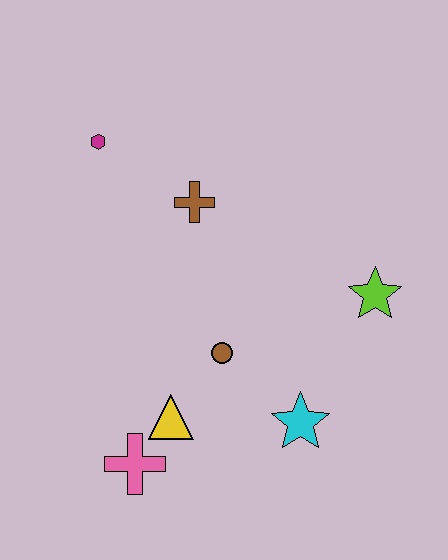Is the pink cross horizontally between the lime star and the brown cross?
No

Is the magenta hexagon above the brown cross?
Yes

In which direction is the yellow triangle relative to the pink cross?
The yellow triangle is above the pink cross.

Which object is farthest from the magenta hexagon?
The cyan star is farthest from the magenta hexagon.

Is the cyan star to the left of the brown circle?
No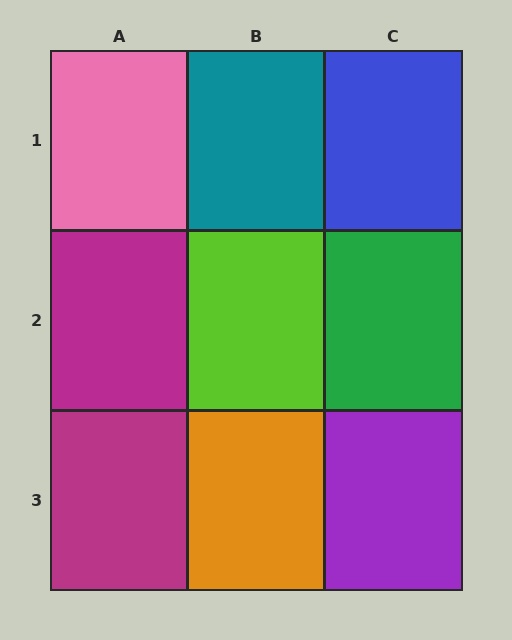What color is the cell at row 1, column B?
Teal.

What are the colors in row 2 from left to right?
Magenta, lime, green.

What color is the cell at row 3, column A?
Magenta.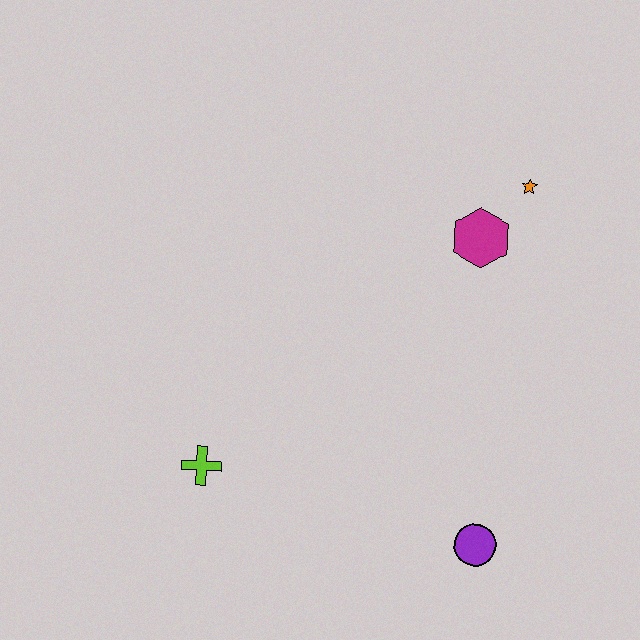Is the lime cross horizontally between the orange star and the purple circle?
No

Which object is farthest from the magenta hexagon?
The lime cross is farthest from the magenta hexagon.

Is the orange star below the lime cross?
No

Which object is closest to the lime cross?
The purple circle is closest to the lime cross.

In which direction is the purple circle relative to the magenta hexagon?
The purple circle is below the magenta hexagon.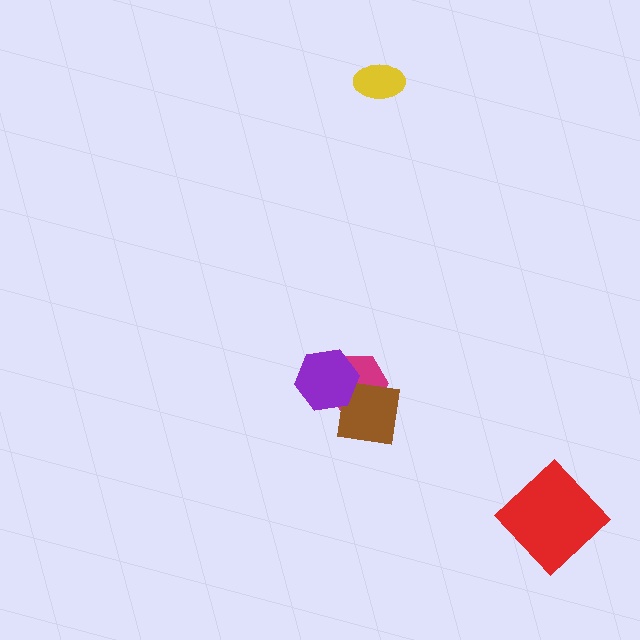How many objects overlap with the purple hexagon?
2 objects overlap with the purple hexagon.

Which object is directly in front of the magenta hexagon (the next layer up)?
The brown square is directly in front of the magenta hexagon.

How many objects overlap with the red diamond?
0 objects overlap with the red diamond.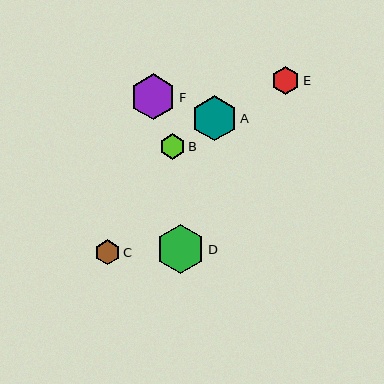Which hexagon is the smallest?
Hexagon C is the smallest with a size of approximately 25 pixels.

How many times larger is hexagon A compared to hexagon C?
Hexagon A is approximately 1.8 times the size of hexagon C.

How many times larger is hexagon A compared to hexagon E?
Hexagon A is approximately 1.6 times the size of hexagon E.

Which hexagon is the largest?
Hexagon D is the largest with a size of approximately 49 pixels.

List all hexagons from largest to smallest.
From largest to smallest: D, F, A, E, B, C.